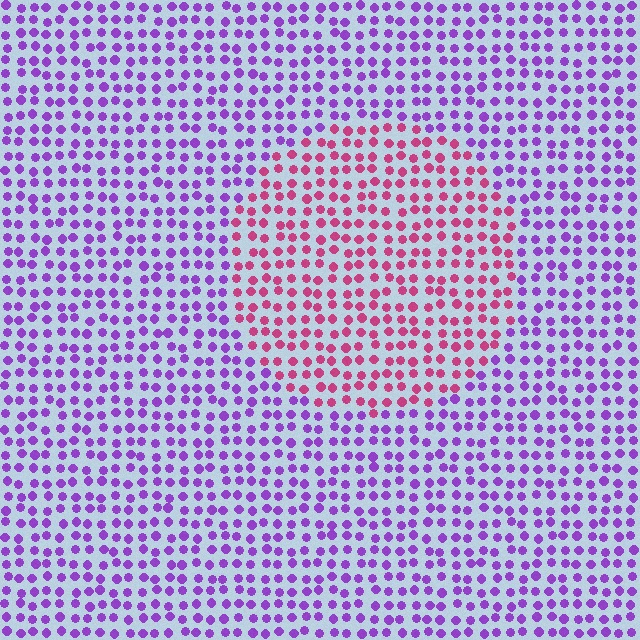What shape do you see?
I see a circle.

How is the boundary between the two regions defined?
The boundary is defined purely by a slight shift in hue (about 53 degrees). Spacing, size, and orientation are identical on both sides.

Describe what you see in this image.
The image is filled with small purple elements in a uniform arrangement. A circle-shaped region is visible where the elements are tinted to a slightly different hue, forming a subtle color boundary.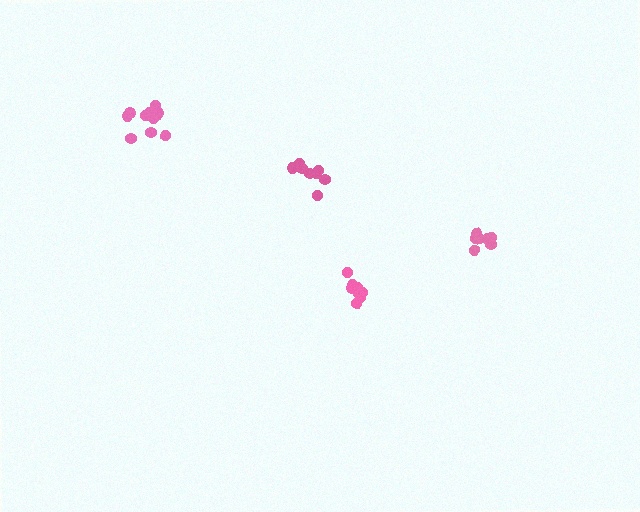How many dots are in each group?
Group 1: 8 dots, Group 2: 11 dots, Group 3: 8 dots, Group 4: 7 dots (34 total).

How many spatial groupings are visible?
There are 4 spatial groupings.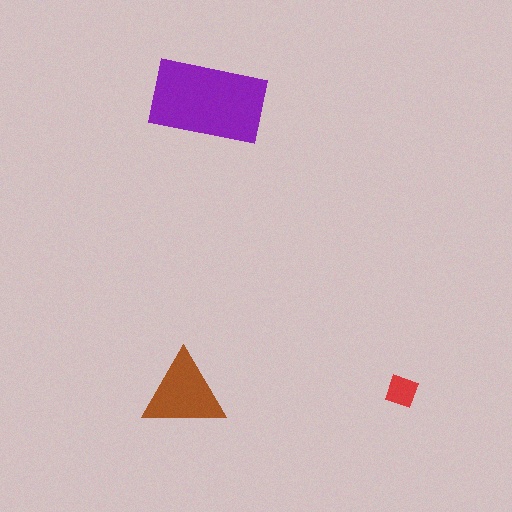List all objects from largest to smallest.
The purple rectangle, the brown triangle, the red square.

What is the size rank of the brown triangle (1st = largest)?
2nd.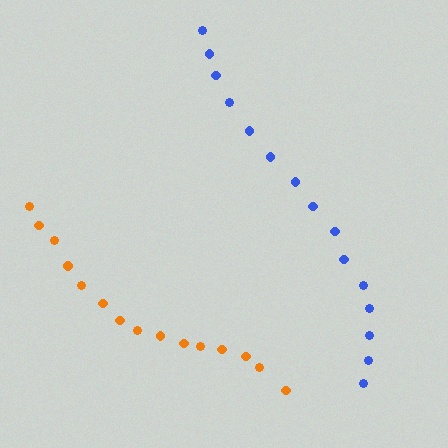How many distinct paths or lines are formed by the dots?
There are 2 distinct paths.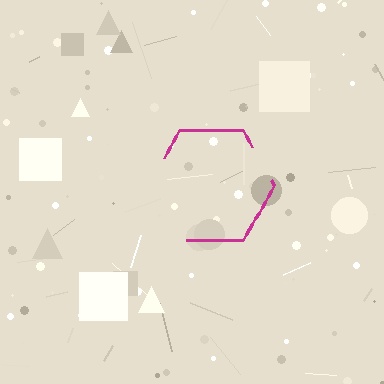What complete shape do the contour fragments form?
The contour fragments form a hexagon.